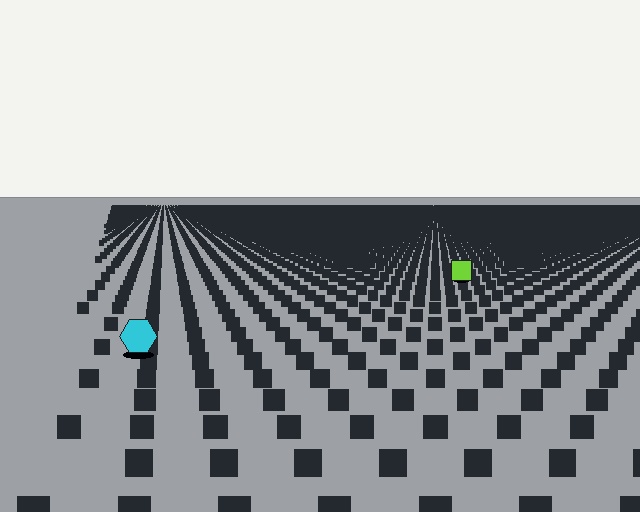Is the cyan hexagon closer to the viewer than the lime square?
Yes. The cyan hexagon is closer — you can tell from the texture gradient: the ground texture is coarser near it.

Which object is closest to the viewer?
The cyan hexagon is closest. The texture marks near it are larger and more spread out.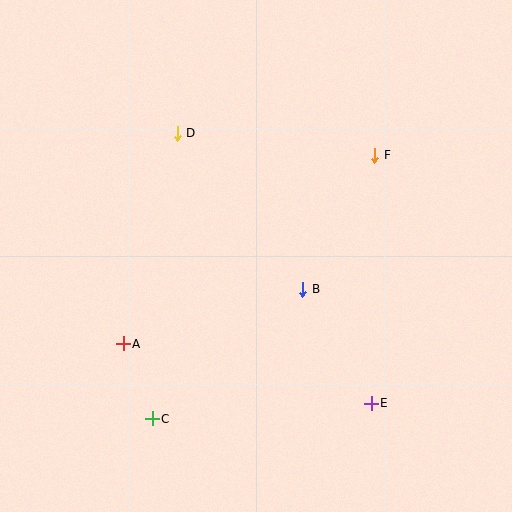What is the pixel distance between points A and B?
The distance between A and B is 188 pixels.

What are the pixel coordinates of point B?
Point B is at (303, 289).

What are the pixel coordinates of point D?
Point D is at (177, 133).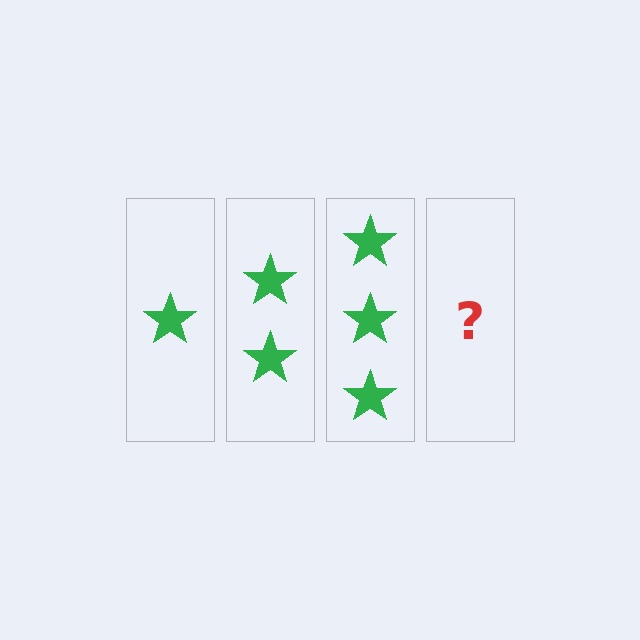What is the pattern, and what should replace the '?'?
The pattern is that each step adds one more star. The '?' should be 4 stars.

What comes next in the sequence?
The next element should be 4 stars.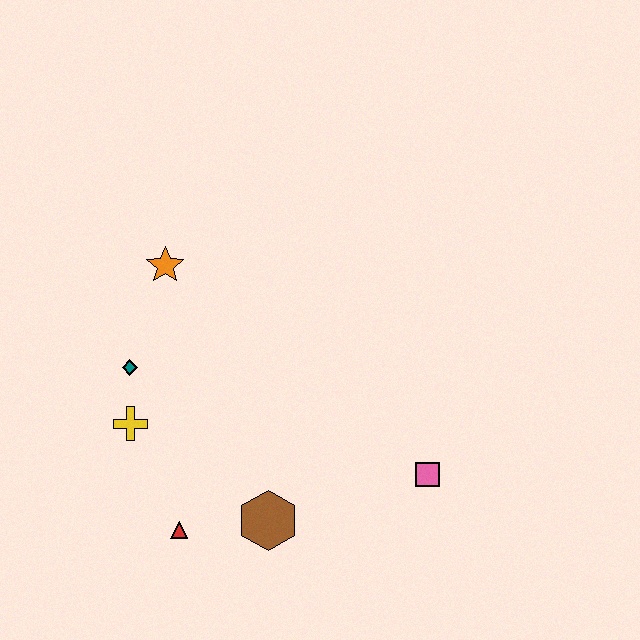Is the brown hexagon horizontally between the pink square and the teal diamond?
Yes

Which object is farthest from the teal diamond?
The pink square is farthest from the teal diamond.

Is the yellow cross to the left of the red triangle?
Yes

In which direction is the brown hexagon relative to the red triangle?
The brown hexagon is to the right of the red triangle.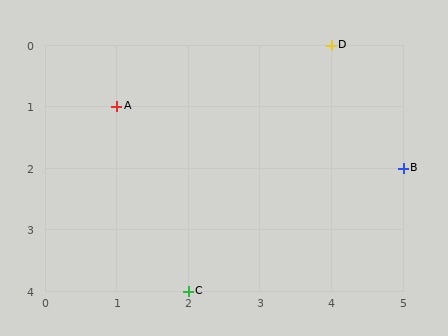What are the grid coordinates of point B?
Point B is at grid coordinates (5, 2).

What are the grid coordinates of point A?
Point A is at grid coordinates (1, 1).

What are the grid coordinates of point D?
Point D is at grid coordinates (4, 0).